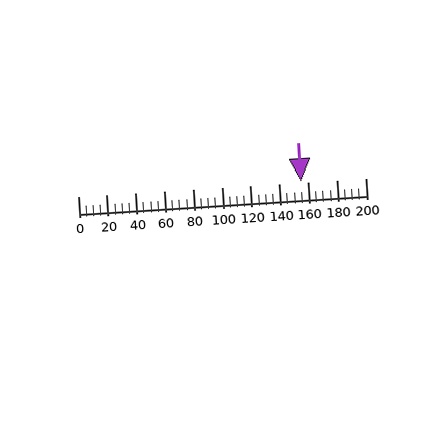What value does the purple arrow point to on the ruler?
The purple arrow points to approximately 155.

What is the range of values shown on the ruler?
The ruler shows values from 0 to 200.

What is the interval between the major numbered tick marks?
The major tick marks are spaced 20 units apart.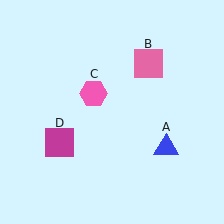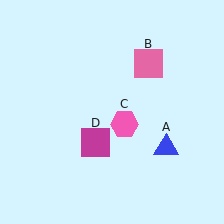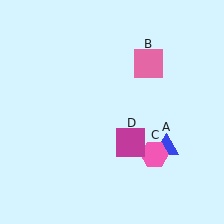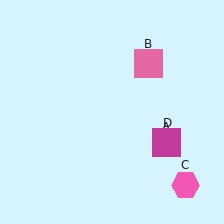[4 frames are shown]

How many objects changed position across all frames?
2 objects changed position: pink hexagon (object C), magenta square (object D).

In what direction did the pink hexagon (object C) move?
The pink hexagon (object C) moved down and to the right.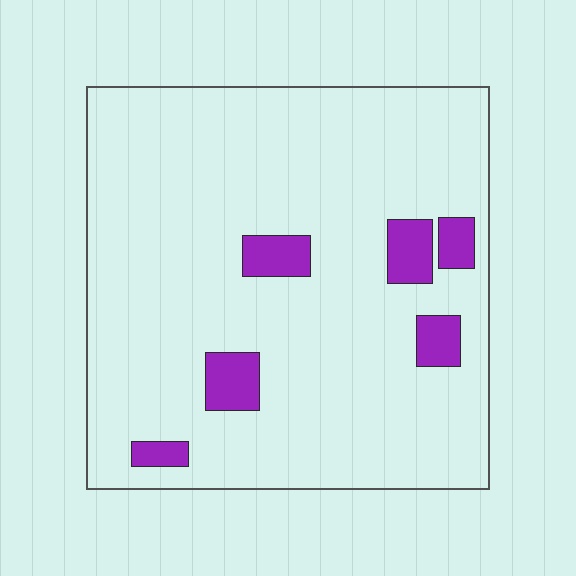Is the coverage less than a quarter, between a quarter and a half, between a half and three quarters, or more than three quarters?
Less than a quarter.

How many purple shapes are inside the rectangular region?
6.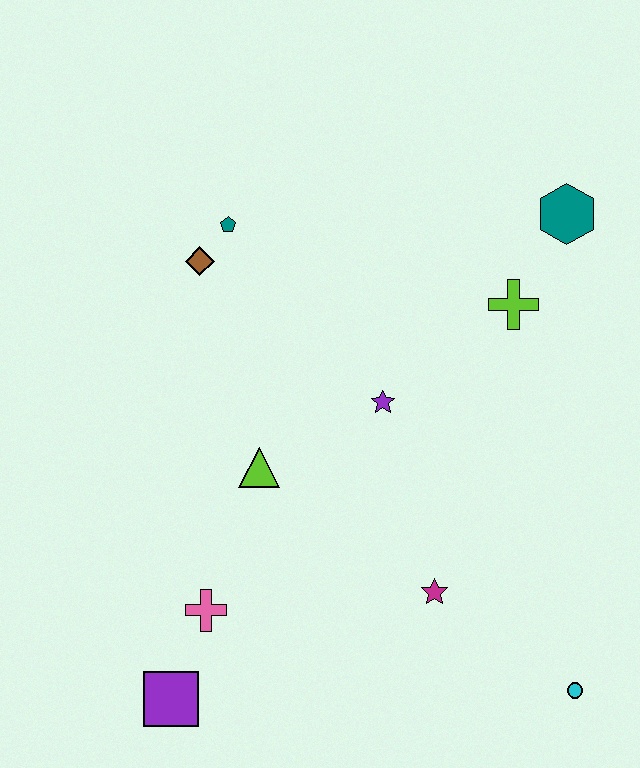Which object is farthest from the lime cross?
The purple square is farthest from the lime cross.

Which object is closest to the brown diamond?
The teal pentagon is closest to the brown diamond.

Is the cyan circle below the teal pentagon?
Yes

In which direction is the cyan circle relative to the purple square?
The cyan circle is to the right of the purple square.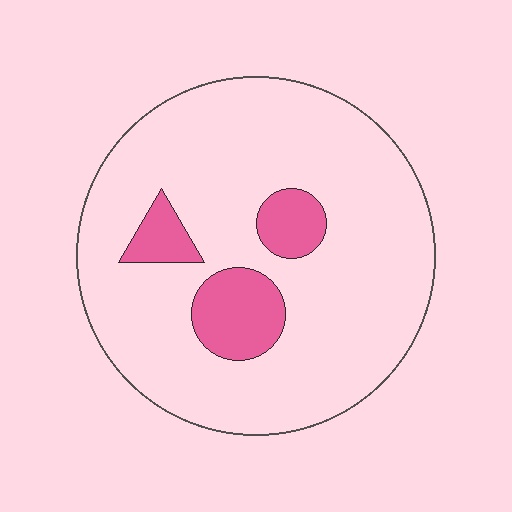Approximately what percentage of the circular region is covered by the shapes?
Approximately 15%.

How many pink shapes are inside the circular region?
3.